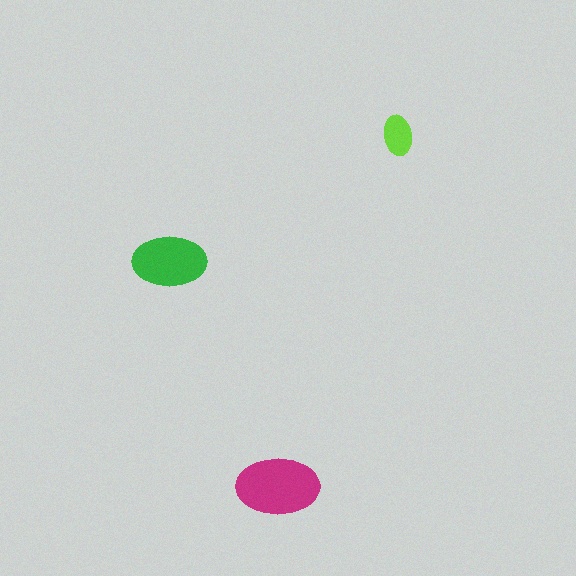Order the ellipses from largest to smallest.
the magenta one, the green one, the lime one.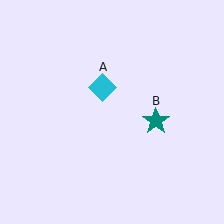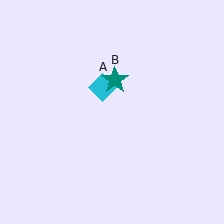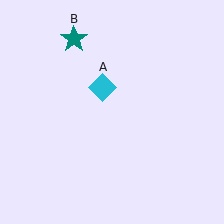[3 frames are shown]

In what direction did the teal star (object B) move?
The teal star (object B) moved up and to the left.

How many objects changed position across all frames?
1 object changed position: teal star (object B).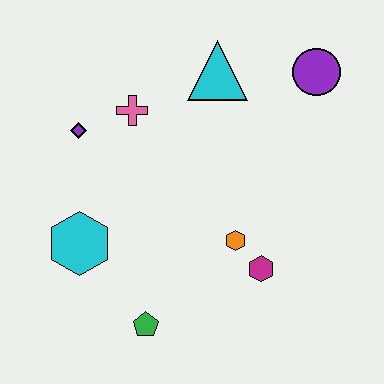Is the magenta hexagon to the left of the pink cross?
No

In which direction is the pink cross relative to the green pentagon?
The pink cross is above the green pentagon.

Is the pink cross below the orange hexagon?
No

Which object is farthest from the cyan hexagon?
The purple circle is farthest from the cyan hexagon.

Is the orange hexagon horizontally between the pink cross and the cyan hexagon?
No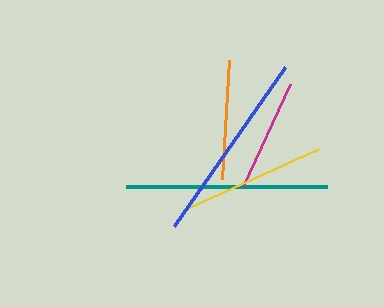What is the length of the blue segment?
The blue segment is approximately 194 pixels long.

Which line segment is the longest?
The teal line is the longest at approximately 201 pixels.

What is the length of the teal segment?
The teal segment is approximately 201 pixels long.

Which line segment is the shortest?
The magenta line is the shortest at approximately 113 pixels.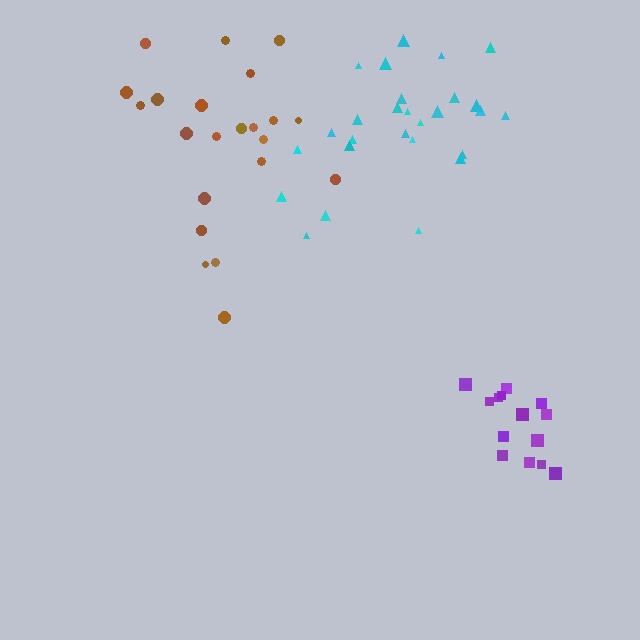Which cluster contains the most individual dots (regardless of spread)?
Cyan (27).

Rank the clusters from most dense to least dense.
purple, cyan, brown.